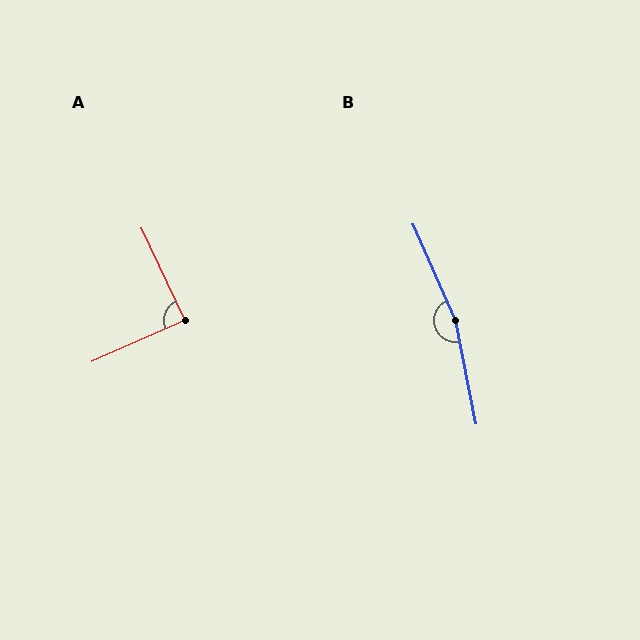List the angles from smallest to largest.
A (88°), B (167°).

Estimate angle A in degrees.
Approximately 88 degrees.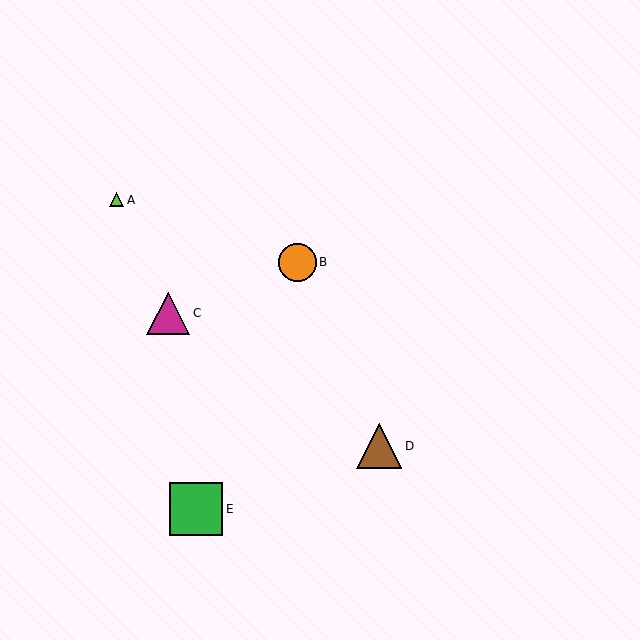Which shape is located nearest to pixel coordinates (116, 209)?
The lime triangle (labeled A) at (117, 200) is nearest to that location.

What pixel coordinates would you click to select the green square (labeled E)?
Click at (196, 509) to select the green square E.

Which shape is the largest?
The green square (labeled E) is the largest.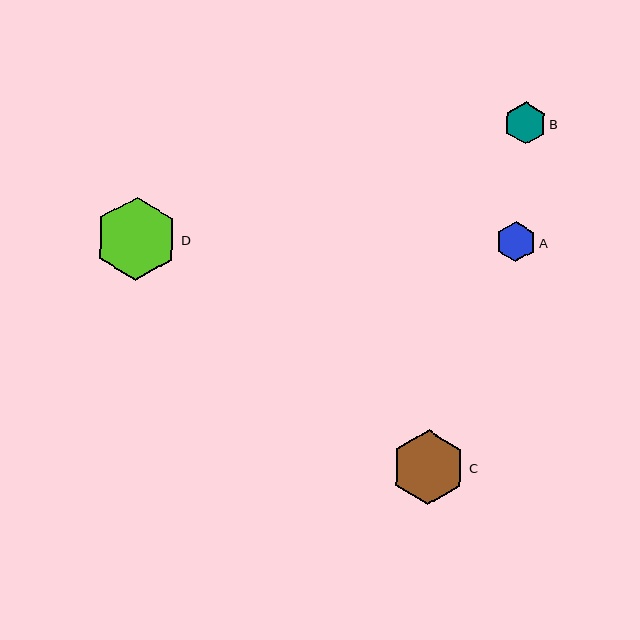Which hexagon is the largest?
Hexagon D is the largest with a size of approximately 83 pixels.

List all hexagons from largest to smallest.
From largest to smallest: D, C, B, A.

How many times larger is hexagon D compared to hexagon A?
Hexagon D is approximately 2.1 times the size of hexagon A.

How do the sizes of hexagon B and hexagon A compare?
Hexagon B and hexagon A are approximately the same size.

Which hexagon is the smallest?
Hexagon A is the smallest with a size of approximately 40 pixels.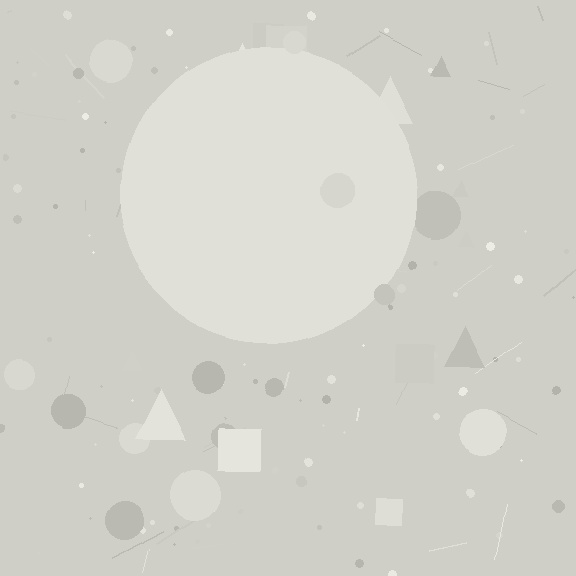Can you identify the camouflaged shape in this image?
The camouflaged shape is a circle.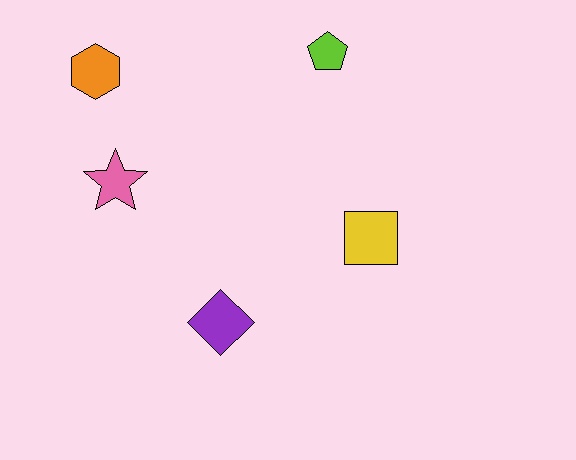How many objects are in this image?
There are 5 objects.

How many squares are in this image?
There is 1 square.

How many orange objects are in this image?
There is 1 orange object.